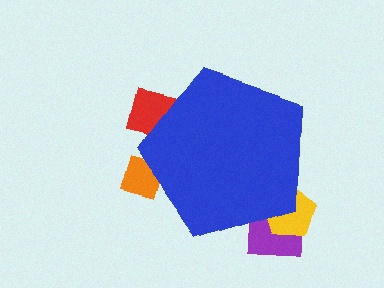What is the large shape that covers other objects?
A blue pentagon.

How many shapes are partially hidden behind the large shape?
4 shapes are partially hidden.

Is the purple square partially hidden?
Yes, the purple square is partially hidden behind the blue pentagon.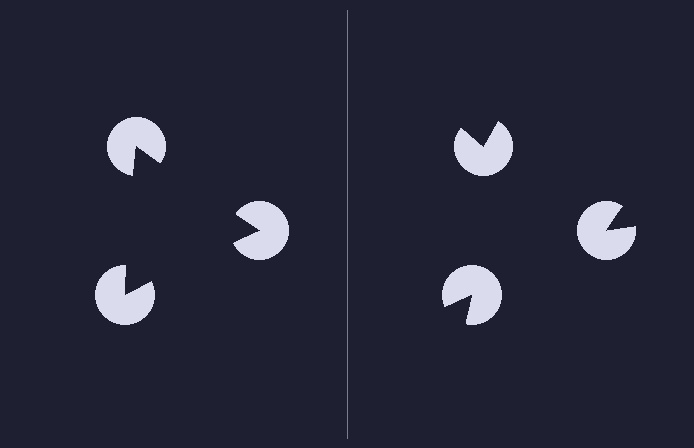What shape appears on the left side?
An illusory triangle.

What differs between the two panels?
The pac-man discs are positioned identically on both sides; only the wedge orientations differ. On the left they align to a triangle; on the right they are misaligned.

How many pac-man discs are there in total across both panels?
6 — 3 on each side.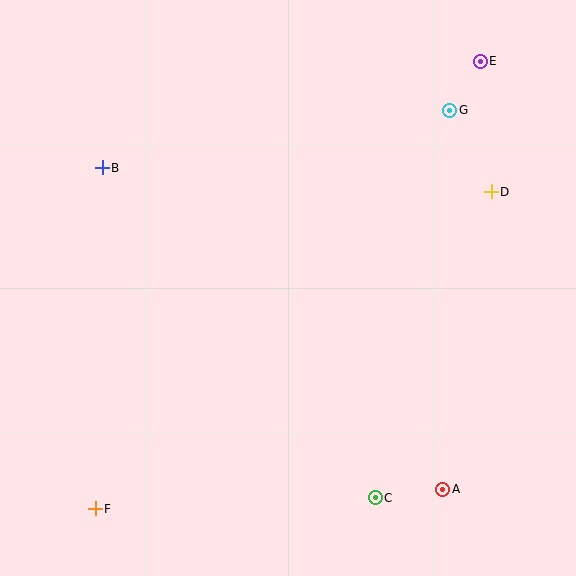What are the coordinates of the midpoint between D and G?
The midpoint between D and G is at (471, 151).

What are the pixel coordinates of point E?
Point E is at (480, 61).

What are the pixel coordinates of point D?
Point D is at (491, 192).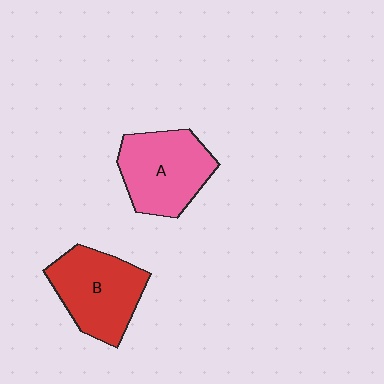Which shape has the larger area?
Shape B (red).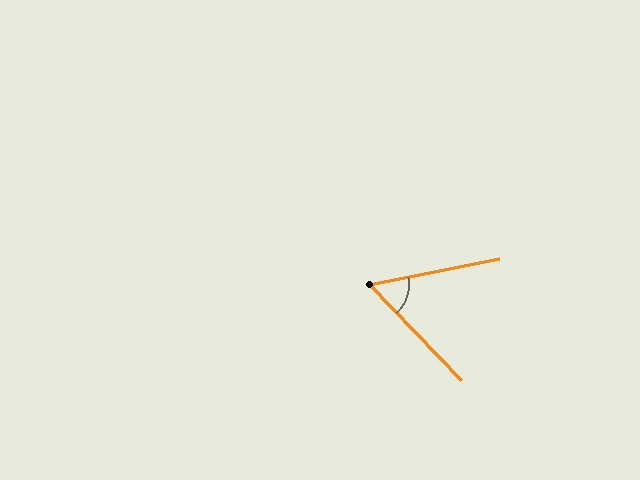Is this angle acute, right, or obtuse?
It is acute.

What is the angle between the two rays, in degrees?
Approximately 57 degrees.